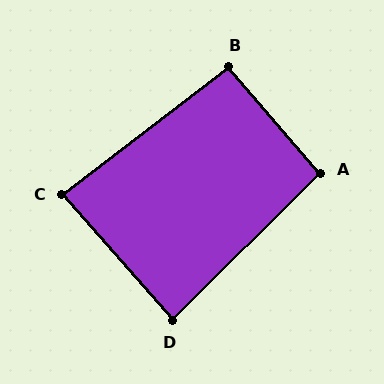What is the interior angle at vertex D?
Approximately 86 degrees (approximately right).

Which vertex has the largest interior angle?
A, at approximately 94 degrees.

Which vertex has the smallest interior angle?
C, at approximately 86 degrees.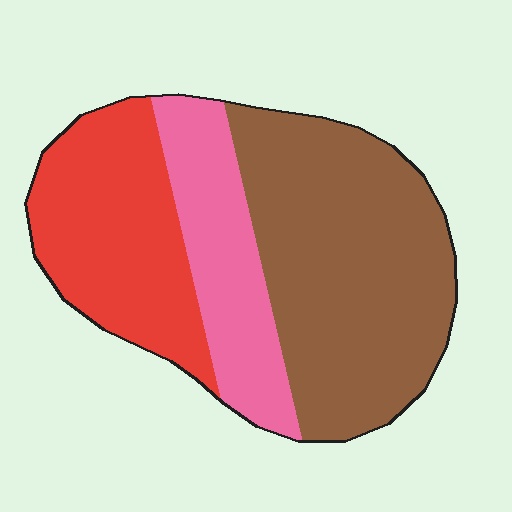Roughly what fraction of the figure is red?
Red covers about 30% of the figure.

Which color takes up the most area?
Brown, at roughly 50%.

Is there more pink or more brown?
Brown.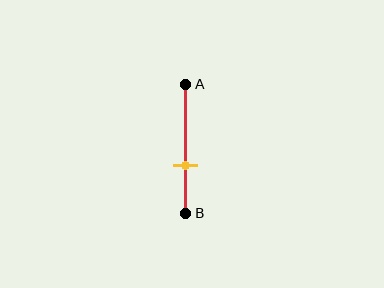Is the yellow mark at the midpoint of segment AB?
No, the mark is at about 65% from A, not at the 50% midpoint.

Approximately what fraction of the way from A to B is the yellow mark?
The yellow mark is approximately 65% of the way from A to B.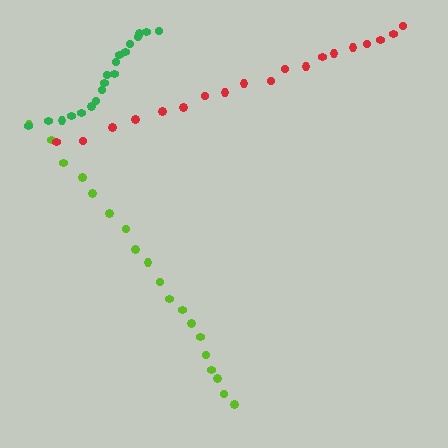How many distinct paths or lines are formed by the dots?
There are 3 distinct paths.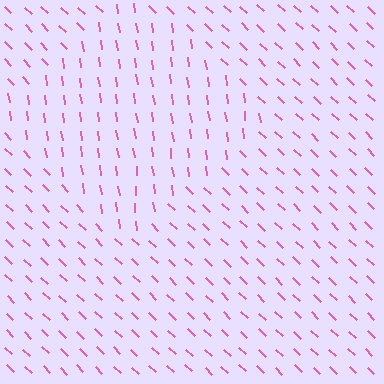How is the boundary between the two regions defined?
The boundary is defined purely by a change in line orientation (approximately 39 degrees difference). All lines are the same color and thickness.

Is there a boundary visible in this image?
Yes, there is a texture boundary formed by a change in line orientation.